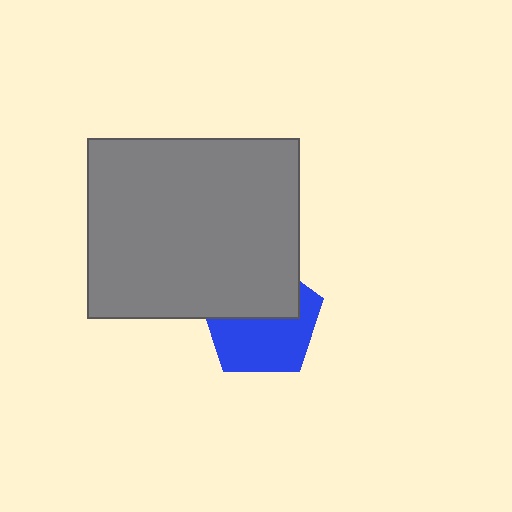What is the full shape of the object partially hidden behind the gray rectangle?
The partially hidden object is a blue pentagon.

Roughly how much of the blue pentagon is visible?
About half of it is visible (roughly 54%).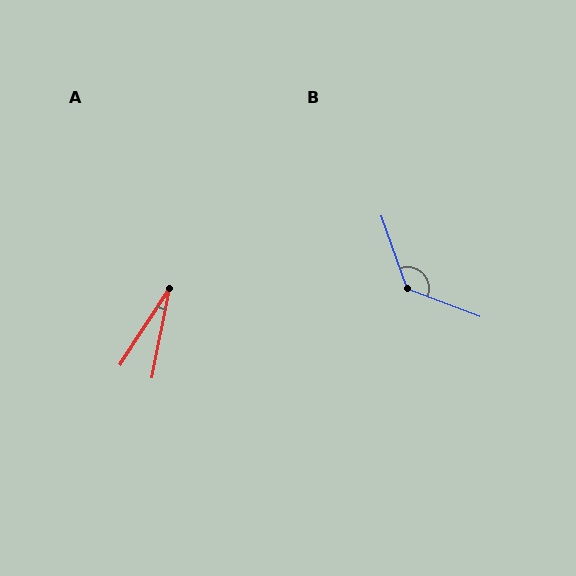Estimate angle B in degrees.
Approximately 130 degrees.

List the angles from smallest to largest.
A (22°), B (130°).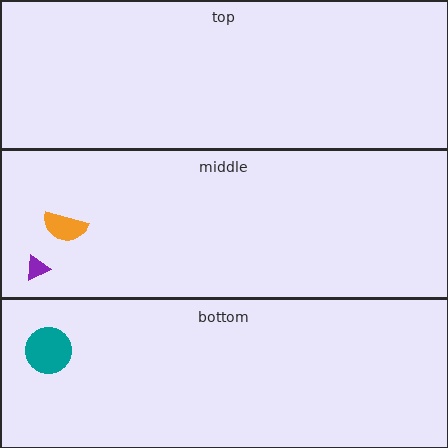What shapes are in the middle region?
The purple triangle, the orange semicircle.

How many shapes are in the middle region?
2.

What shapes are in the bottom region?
The teal circle.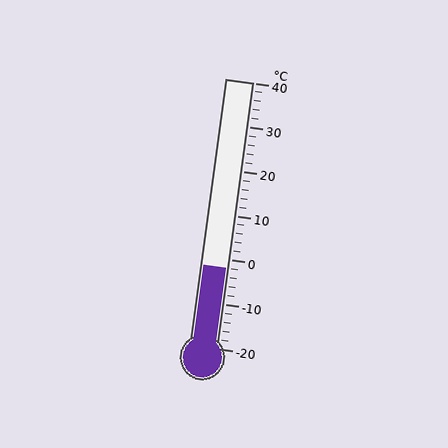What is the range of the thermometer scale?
The thermometer scale ranges from -20°C to 40°C.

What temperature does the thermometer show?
The thermometer shows approximately -2°C.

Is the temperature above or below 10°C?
The temperature is below 10°C.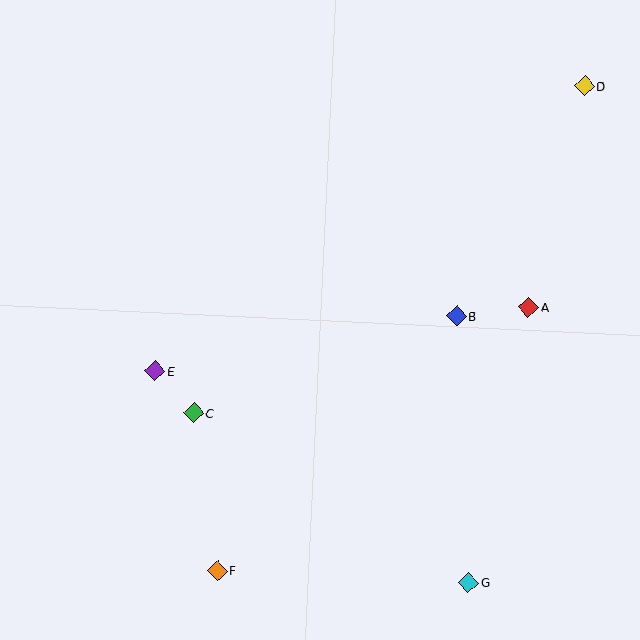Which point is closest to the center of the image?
Point B at (456, 316) is closest to the center.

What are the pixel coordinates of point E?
Point E is at (155, 371).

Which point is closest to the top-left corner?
Point E is closest to the top-left corner.